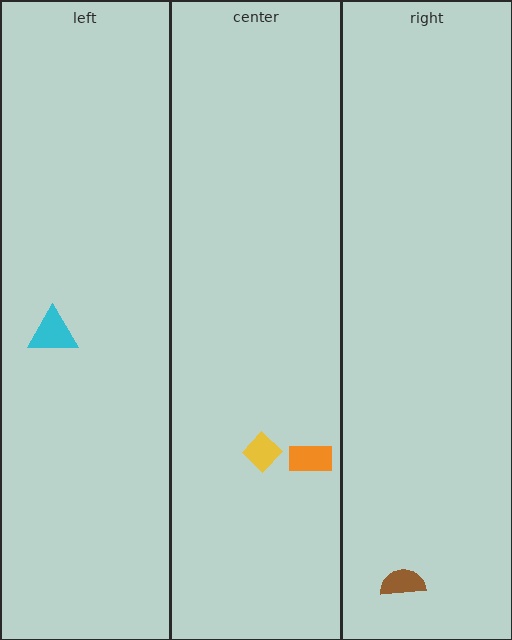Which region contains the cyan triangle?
The left region.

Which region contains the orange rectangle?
The center region.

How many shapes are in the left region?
1.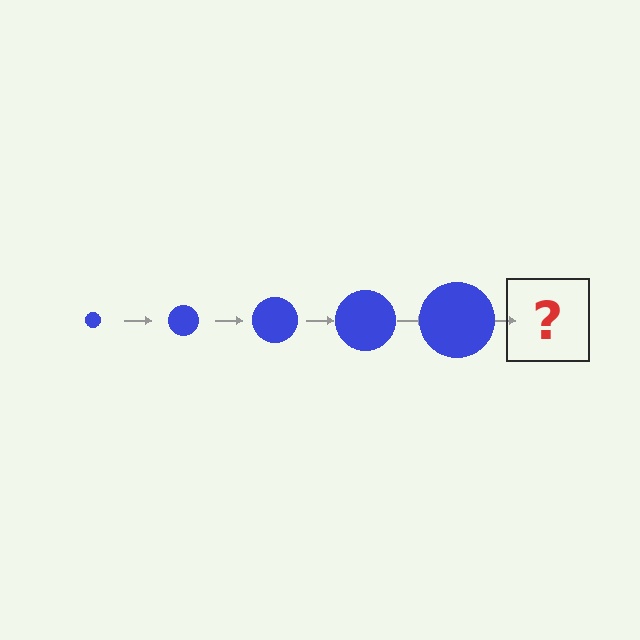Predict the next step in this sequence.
The next step is a blue circle, larger than the previous one.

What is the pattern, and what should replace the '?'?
The pattern is that the circle gets progressively larger each step. The '?' should be a blue circle, larger than the previous one.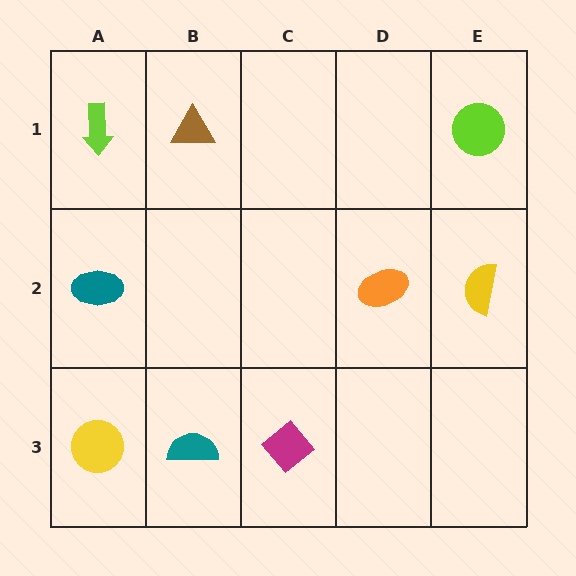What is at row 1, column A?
A lime arrow.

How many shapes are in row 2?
3 shapes.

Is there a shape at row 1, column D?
No, that cell is empty.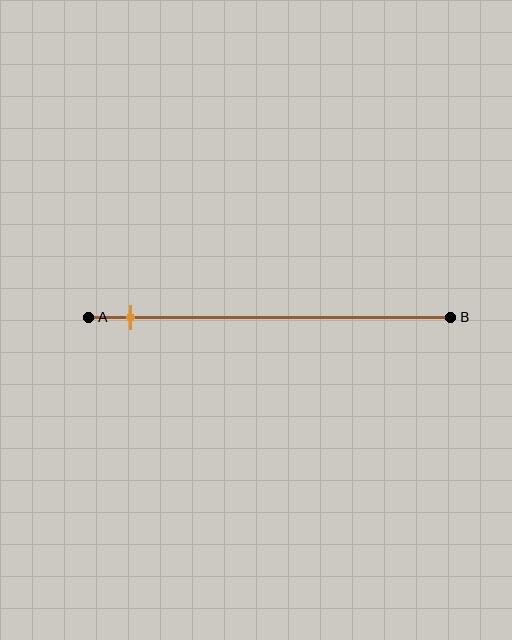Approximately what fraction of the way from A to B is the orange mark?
The orange mark is approximately 10% of the way from A to B.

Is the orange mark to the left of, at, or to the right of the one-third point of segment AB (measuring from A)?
The orange mark is to the left of the one-third point of segment AB.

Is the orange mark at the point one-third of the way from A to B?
No, the mark is at about 10% from A, not at the 33% one-third point.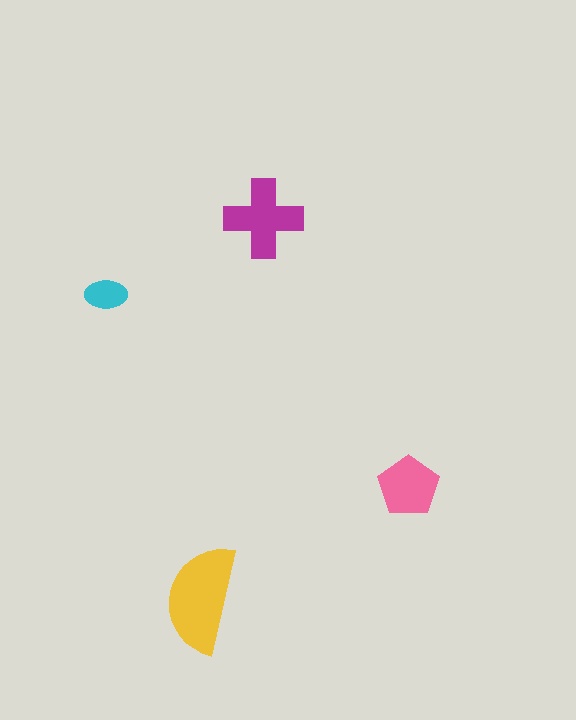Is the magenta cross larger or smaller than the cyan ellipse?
Larger.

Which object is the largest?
The yellow semicircle.